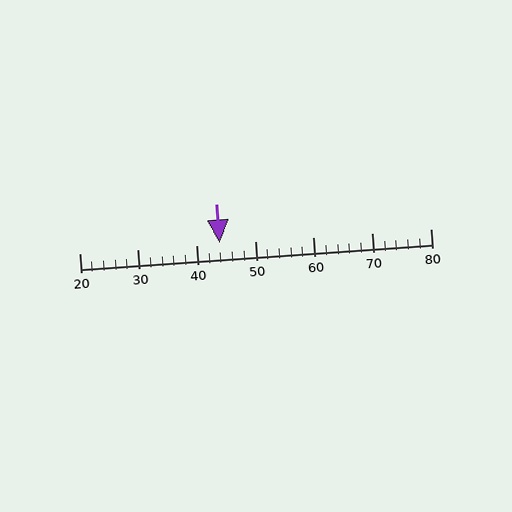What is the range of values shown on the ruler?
The ruler shows values from 20 to 80.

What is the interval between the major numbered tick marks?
The major tick marks are spaced 10 units apart.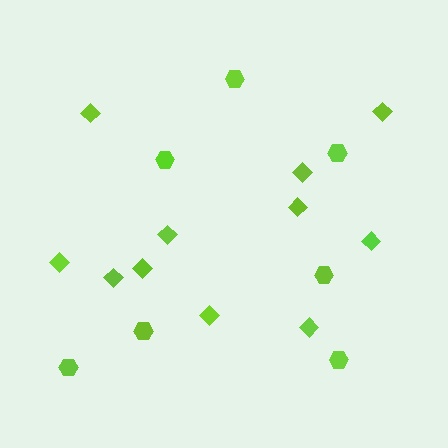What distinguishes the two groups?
There are 2 groups: one group of diamonds (11) and one group of hexagons (7).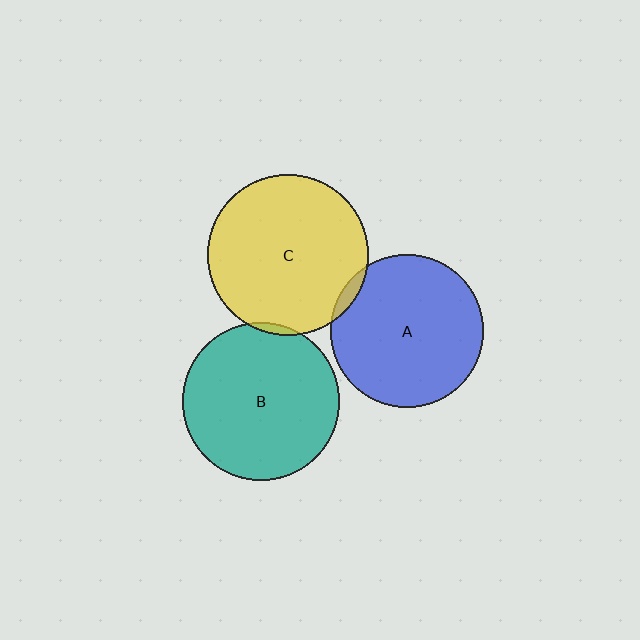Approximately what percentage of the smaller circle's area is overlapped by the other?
Approximately 5%.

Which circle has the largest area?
Circle C (yellow).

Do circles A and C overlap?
Yes.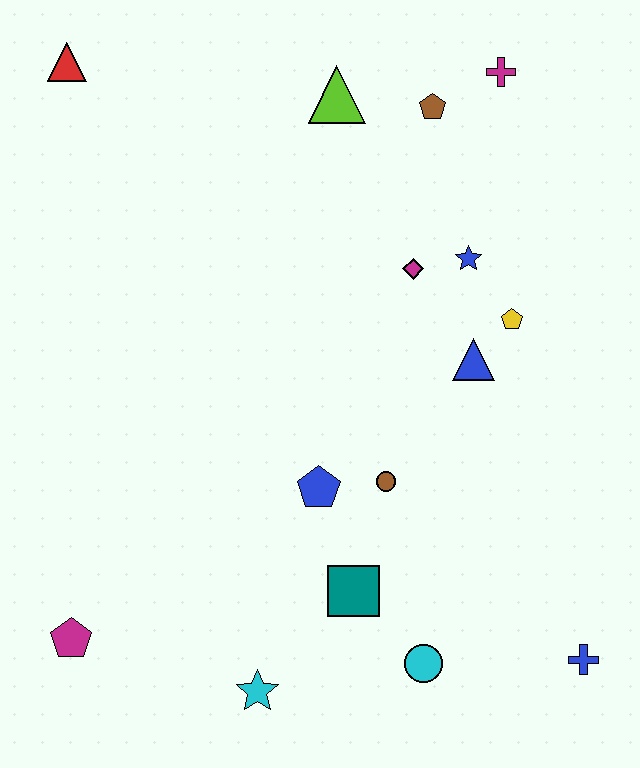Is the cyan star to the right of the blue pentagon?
No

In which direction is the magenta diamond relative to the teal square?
The magenta diamond is above the teal square.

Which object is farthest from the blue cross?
The red triangle is farthest from the blue cross.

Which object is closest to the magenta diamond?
The blue star is closest to the magenta diamond.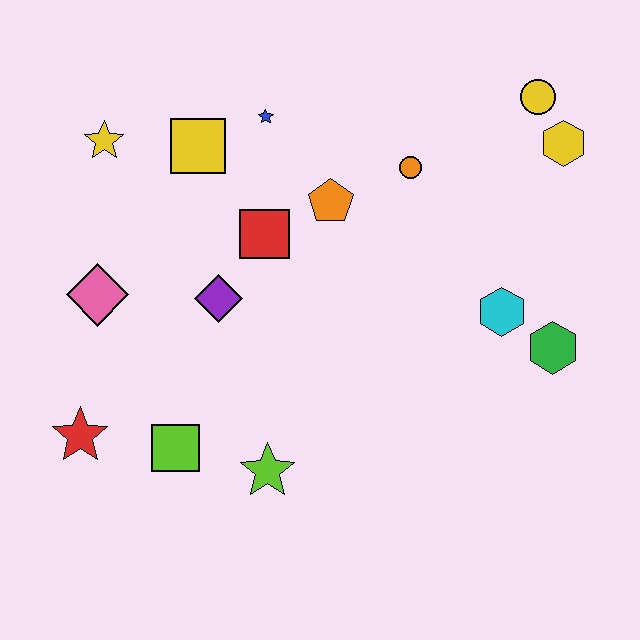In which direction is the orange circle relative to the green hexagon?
The orange circle is above the green hexagon.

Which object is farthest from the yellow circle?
The red star is farthest from the yellow circle.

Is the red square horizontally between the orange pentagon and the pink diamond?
Yes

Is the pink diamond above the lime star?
Yes